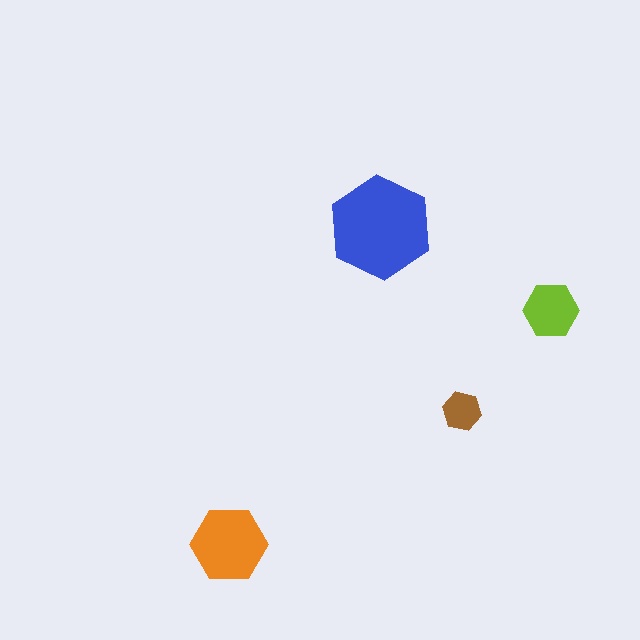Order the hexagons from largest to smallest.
the blue one, the orange one, the lime one, the brown one.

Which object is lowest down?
The orange hexagon is bottommost.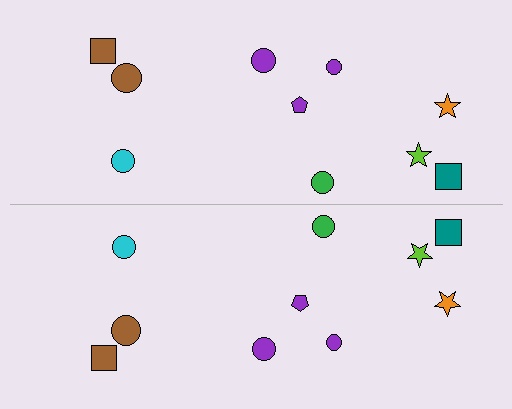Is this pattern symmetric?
Yes, this pattern has bilateral (reflection) symmetry.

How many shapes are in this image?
There are 20 shapes in this image.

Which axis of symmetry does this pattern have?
The pattern has a horizontal axis of symmetry running through the center of the image.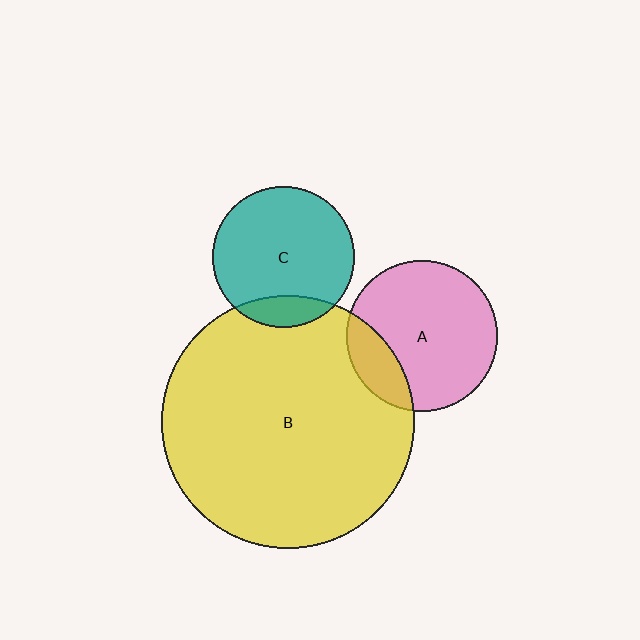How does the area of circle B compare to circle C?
Approximately 3.2 times.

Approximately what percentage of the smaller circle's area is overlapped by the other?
Approximately 15%.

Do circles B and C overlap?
Yes.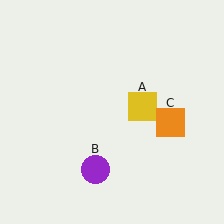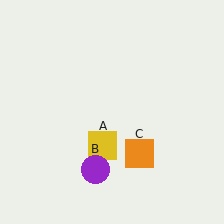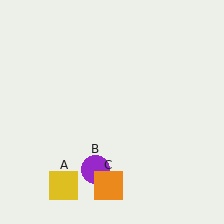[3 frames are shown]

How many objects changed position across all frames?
2 objects changed position: yellow square (object A), orange square (object C).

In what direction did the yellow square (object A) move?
The yellow square (object A) moved down and to the left.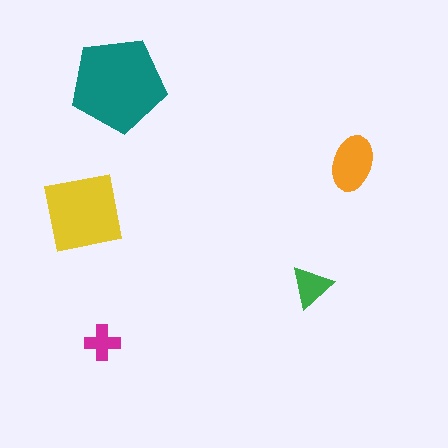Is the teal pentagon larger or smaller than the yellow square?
Larger.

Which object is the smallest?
The magenta cross.